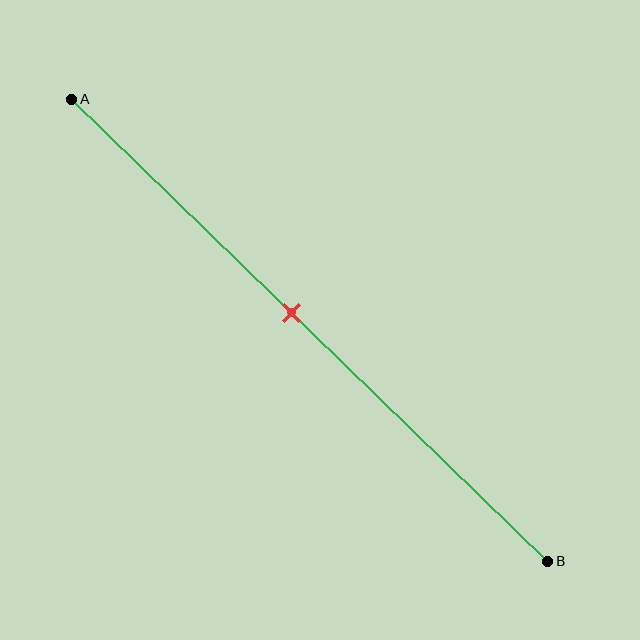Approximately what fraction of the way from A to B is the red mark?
The red mark is approximately 45% of the way from A to B.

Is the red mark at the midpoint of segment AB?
No, the mark is at about 45% from A, not at the 50% midpoint.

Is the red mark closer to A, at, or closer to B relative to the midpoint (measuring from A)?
The red mark is closer to point A than the midpoint of segment AB.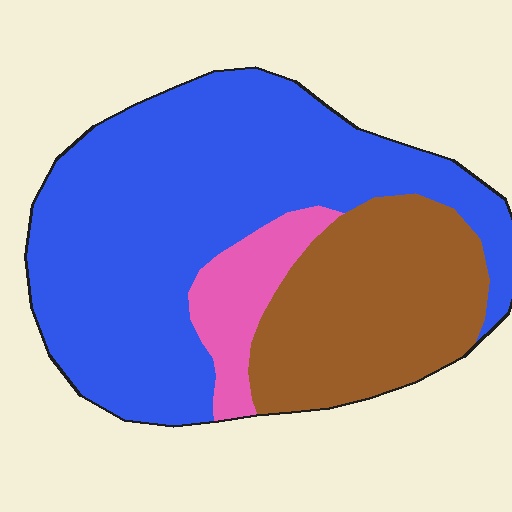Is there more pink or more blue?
Blue.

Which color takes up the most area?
Blue, at roughly 60%.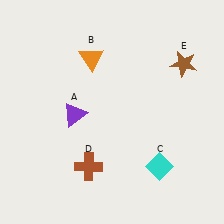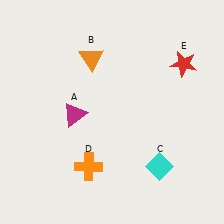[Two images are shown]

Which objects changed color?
A changed from purple to magenta. D changed from brown to orange. E changed from brown to red.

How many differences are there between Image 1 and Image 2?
There are 3 differences between the two images.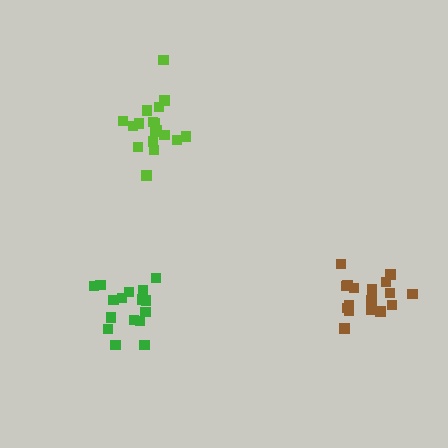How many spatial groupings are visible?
There are 3 spatial groupings.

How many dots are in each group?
Group 1: 16 dots, Group 2: 18 dots, Group 3: 17 dots (51 total).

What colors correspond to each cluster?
The clusters are colored: green, lime, brown.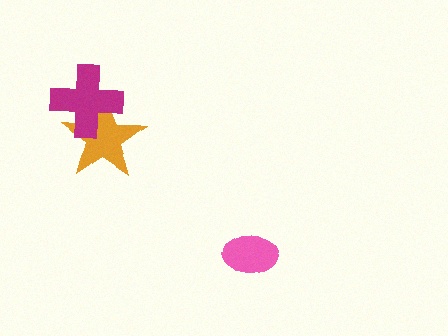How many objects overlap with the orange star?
1 object overlaps with the orange star.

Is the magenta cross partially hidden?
No, no other shape covers it.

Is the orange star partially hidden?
Yes, it is partially covered by another shape.